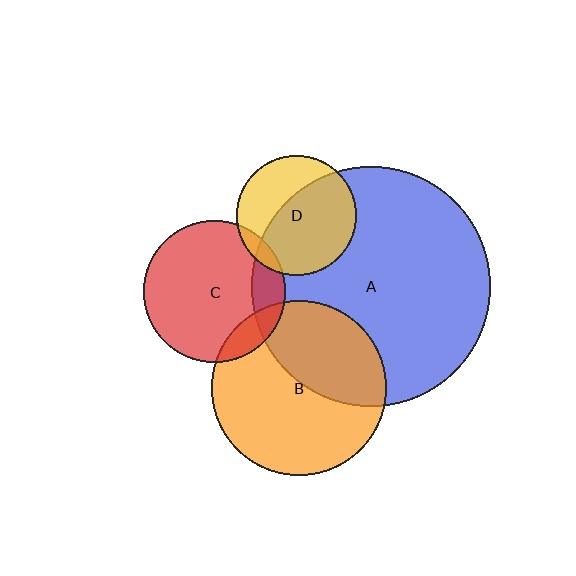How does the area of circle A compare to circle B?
Approximately 1.9 times.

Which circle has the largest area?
Circle A (blue).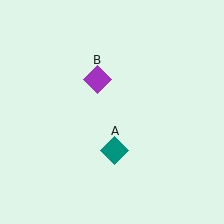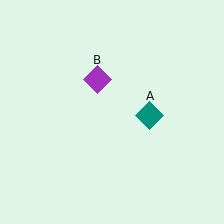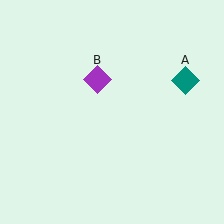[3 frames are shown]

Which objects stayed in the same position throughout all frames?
Purple diamond (object B) remained stationary.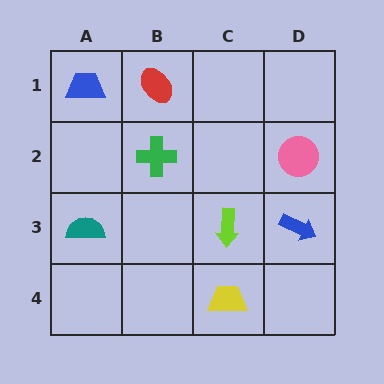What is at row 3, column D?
A blue arrow.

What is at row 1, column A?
A blue trapezoid.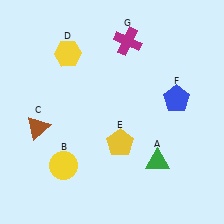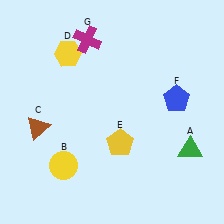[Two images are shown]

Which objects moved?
The objects that moved are: the green triangle (A), the magenta cross (G).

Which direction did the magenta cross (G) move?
The magenta cross (G) moved left.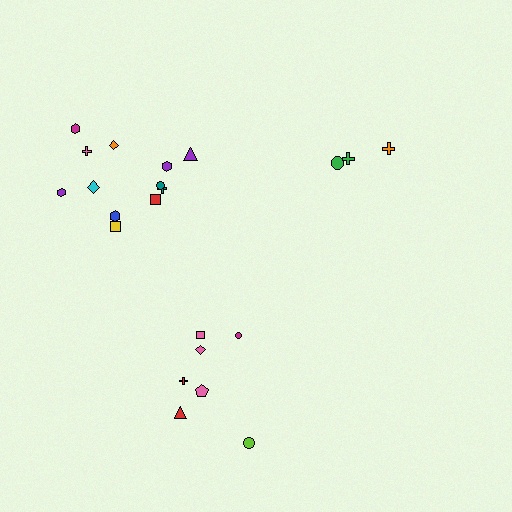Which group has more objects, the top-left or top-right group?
The top-left group.